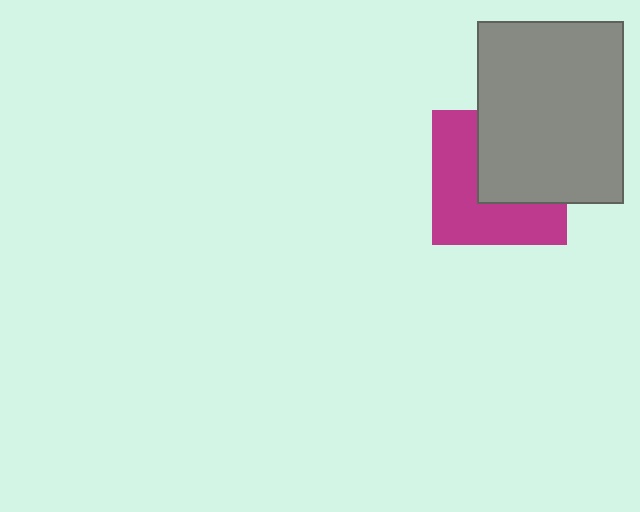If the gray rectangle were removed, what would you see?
You would see the complete magenta square.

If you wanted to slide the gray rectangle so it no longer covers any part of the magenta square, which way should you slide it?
Slide it toward the upper-right — that is the most direct way to separate the two shapes.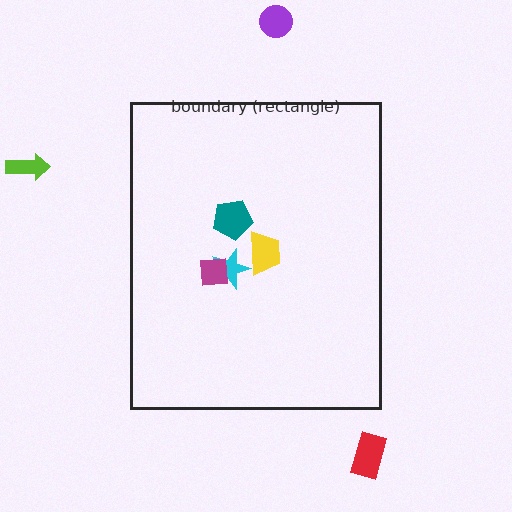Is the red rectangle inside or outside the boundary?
Outside.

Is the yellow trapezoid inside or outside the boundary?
Inside.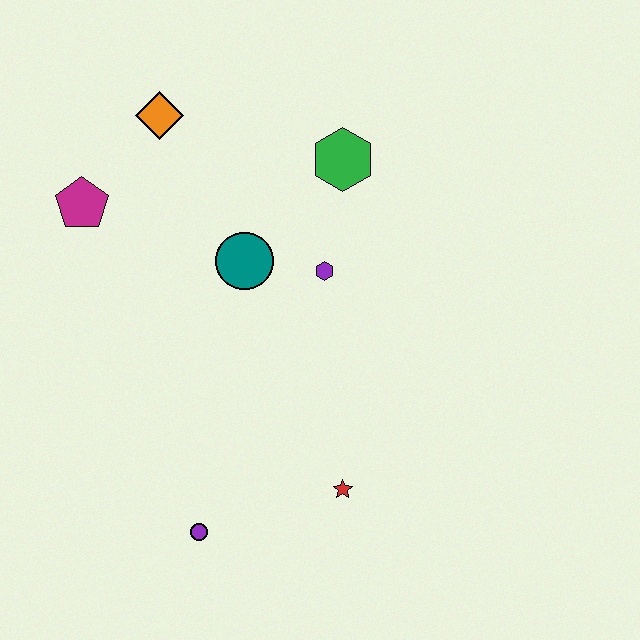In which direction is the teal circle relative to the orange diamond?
The teal circle is below the orange diamond.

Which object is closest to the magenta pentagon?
The orange diamond is closest to the magenta pentagon.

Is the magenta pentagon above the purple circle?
Yes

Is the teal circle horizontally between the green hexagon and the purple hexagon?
No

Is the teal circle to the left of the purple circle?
No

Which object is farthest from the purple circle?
The orange diamond is farthest from the purple circle.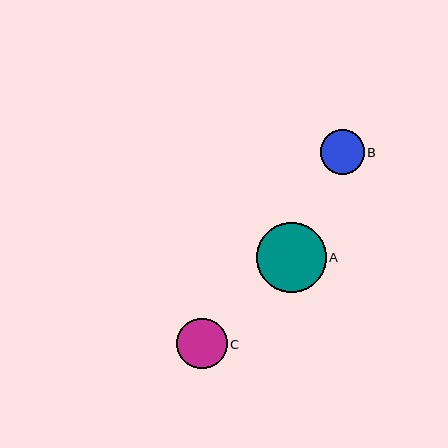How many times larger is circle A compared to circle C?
Circle A is approximately 1.4 times the size of circle C.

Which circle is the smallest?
Circle B is the smallest with a size of approximately 44 pixels.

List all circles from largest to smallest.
From largest to smallest: A, C, B.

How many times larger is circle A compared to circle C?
Circle A is approximately 1.4 times the size of circle C.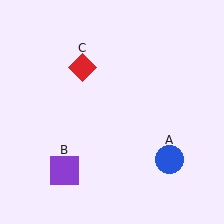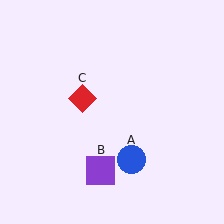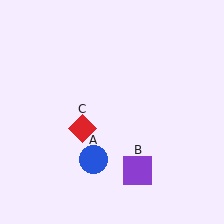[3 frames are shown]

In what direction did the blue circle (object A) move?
The blue circle (object A) moved left.